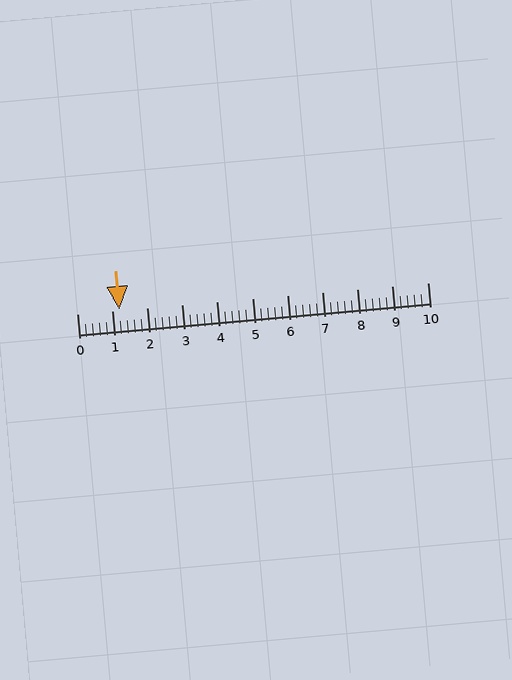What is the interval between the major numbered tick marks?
The major tick marks are spaced 1 units apart.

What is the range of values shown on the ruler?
The ruler shows values from 0 to 10.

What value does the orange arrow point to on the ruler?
The orange arrow points to approximately 1.2.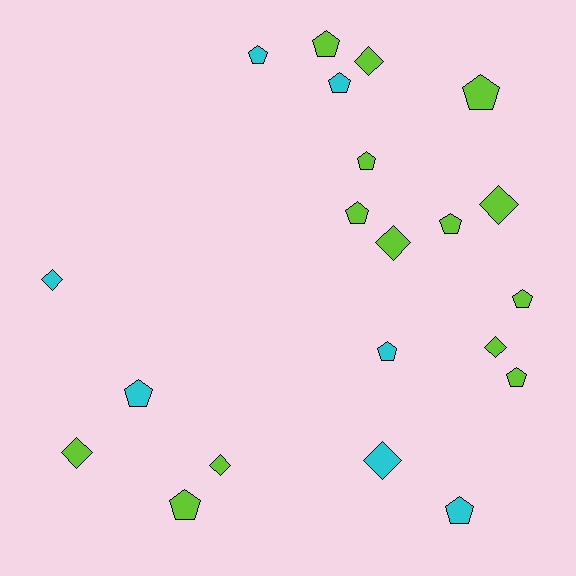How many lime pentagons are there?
There are 8 lime pentagons.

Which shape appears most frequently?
Pentagon, with 13 objects.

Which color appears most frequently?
Lime, with 14 objects.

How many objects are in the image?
There are 21 objects.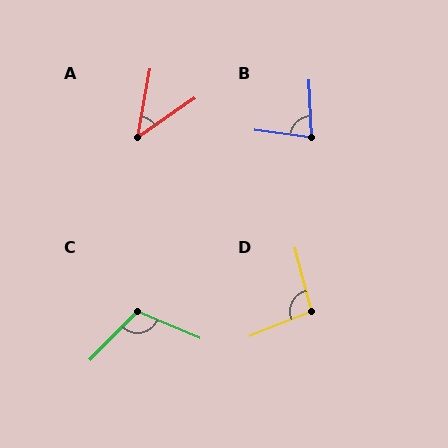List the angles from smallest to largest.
A (46°), B (80°), D (98°), C (112°).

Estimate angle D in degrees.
Approximately 98 degrees.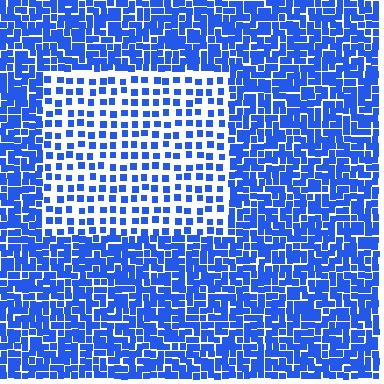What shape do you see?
I see a rectangle.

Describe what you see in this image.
The image contains small blue elements arranged at two different densities. A rectangle-shaped region is visible where the elements are less densely packed than the surrounding area.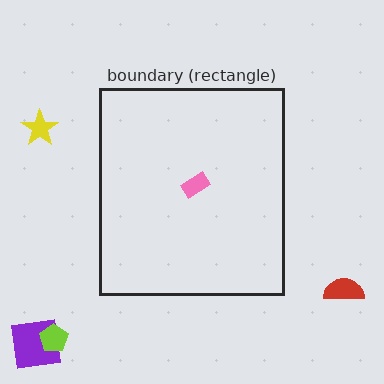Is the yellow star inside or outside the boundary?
Outside.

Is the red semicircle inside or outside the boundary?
Outside.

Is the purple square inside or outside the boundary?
Outside.